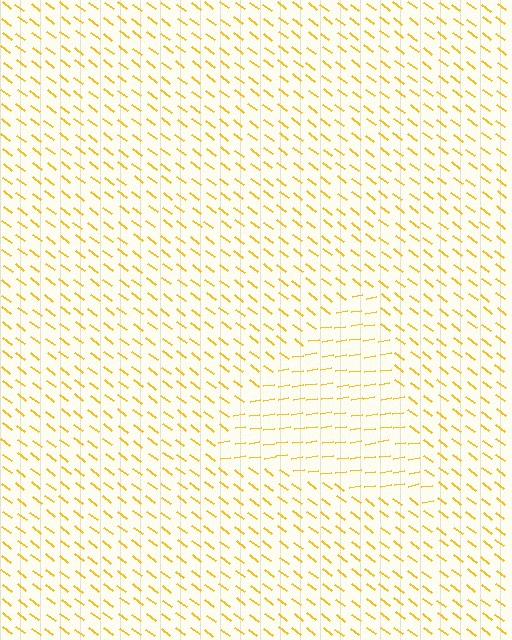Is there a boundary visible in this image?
Yes, there is a texture boundary formed by a change in line orientation.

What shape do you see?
I see a triangle.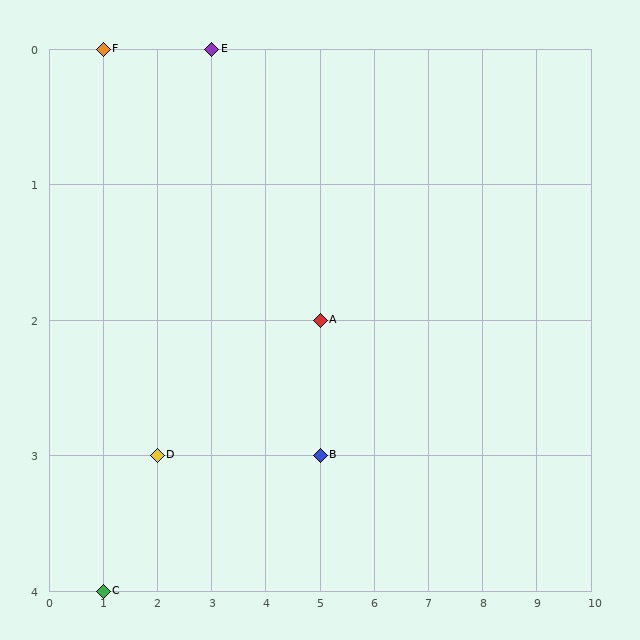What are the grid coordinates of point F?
Point F is at grid coordinates (1, 0).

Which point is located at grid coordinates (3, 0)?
Point E is at (3, 0).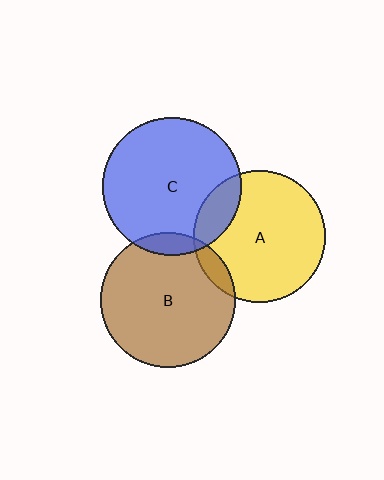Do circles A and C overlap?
Yes.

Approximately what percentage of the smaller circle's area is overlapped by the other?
Approximately 15%.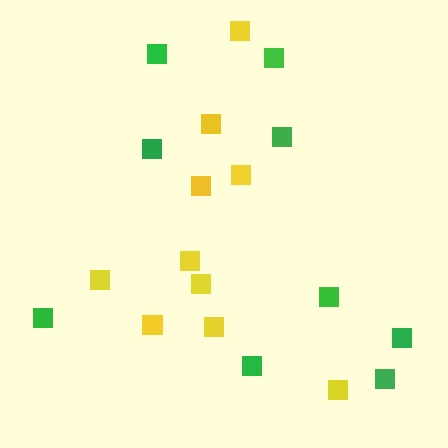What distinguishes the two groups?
There are 2 groups: one group of green squares (9) and one group of yellow squares (10).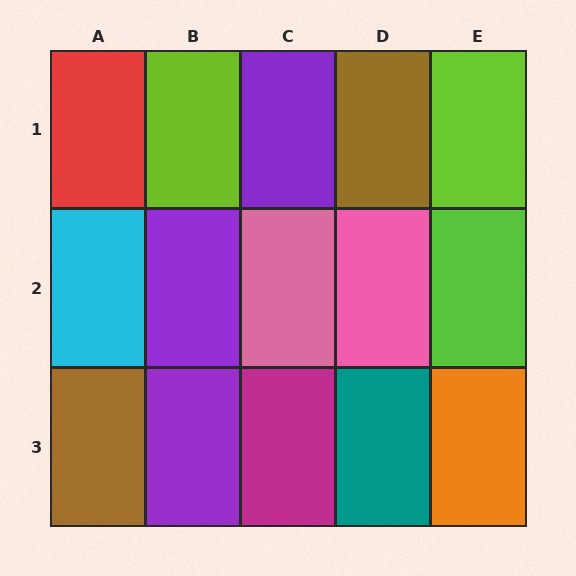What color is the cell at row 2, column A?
Cyan.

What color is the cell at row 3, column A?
Brown.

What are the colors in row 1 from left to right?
Red, lime, purple, brown, lime.